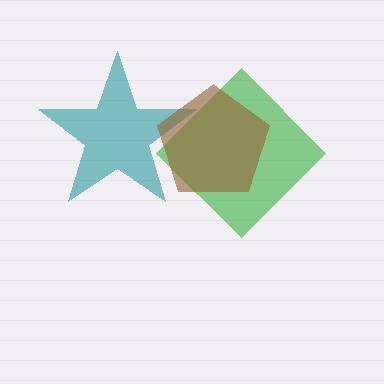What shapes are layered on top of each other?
The layered shapes are: a green diamond, a teal star, a brown pentagon.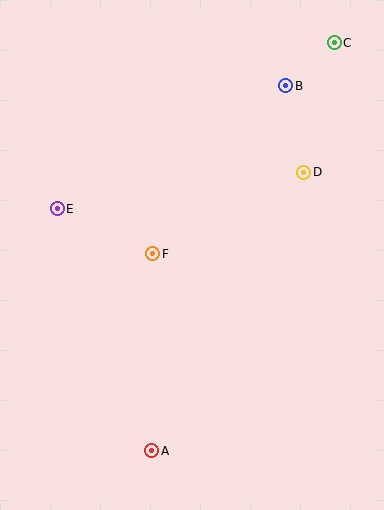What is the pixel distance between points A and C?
The distance between A and C is 447 pixels.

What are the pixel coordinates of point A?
Point A is at (152, 451).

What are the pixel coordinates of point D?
Point D is at (304, 172).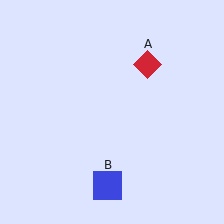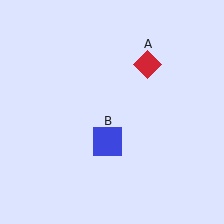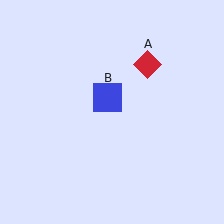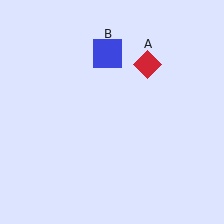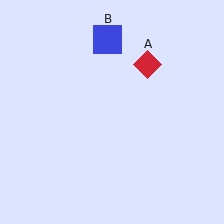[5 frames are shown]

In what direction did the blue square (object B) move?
The blue square (object B) moved up.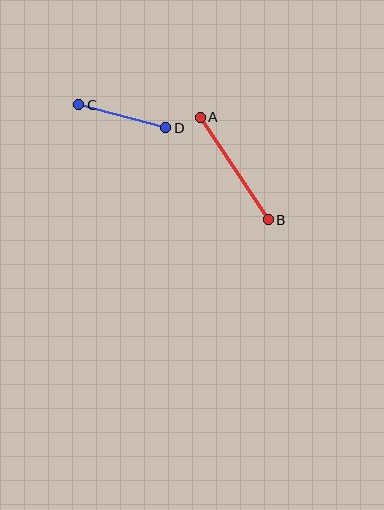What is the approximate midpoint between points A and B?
The midpoint is at approximately (234, 169) pixels.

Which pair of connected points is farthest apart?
Points A and B are farthest apart.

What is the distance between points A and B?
The distance is approximately 123 pixels.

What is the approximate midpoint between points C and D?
The midpoint is at approximately (122, 116) pixels.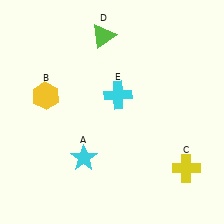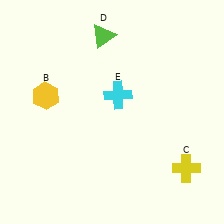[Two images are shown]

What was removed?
The cyan star (A) was removed in Image 2.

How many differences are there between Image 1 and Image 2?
There is 1 difference between the two images.